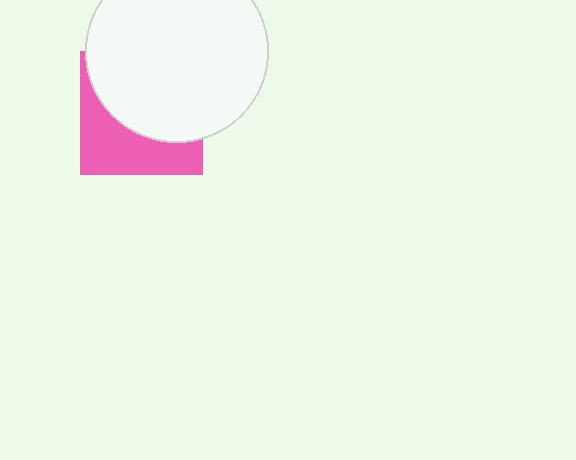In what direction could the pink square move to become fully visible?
The pink square could move down. That would shift it out from behind the white circle entirely.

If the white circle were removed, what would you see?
You would see the complete pink square.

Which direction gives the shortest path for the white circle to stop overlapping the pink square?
Moving up gives the shortest separation.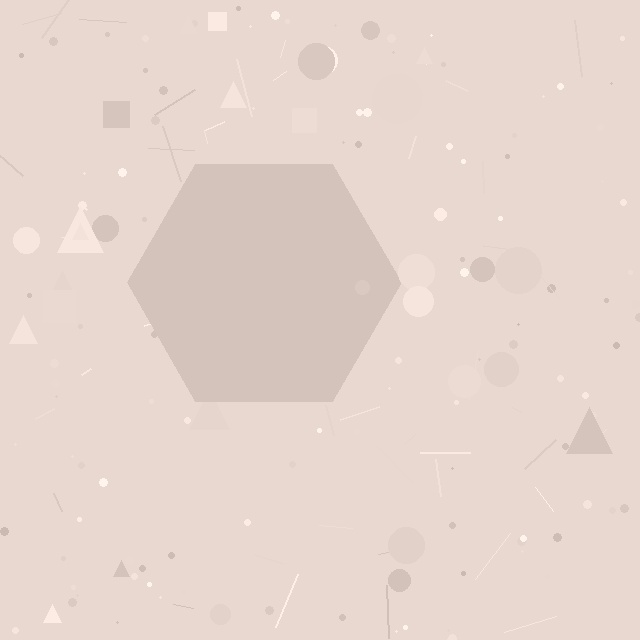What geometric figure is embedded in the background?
A hexagon is embedded in the background.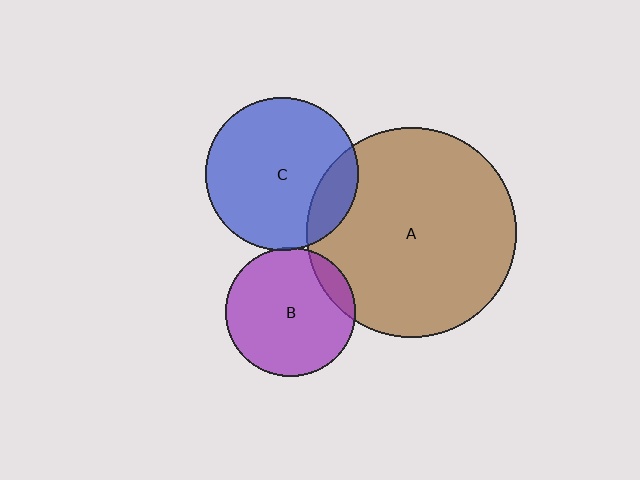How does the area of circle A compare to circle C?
Approximately 1.9 times.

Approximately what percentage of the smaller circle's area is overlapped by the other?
Approximately 5%.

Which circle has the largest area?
Circle A (brown).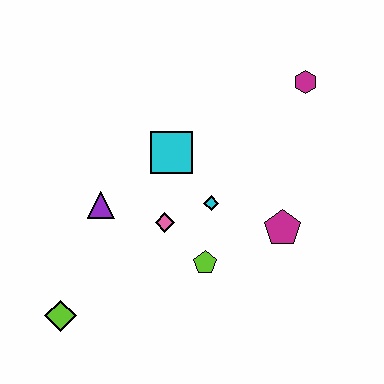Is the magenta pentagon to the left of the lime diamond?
No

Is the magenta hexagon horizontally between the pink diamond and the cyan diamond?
No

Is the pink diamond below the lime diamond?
No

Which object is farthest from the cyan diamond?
The lime diamond is farthest from the cyan diamond.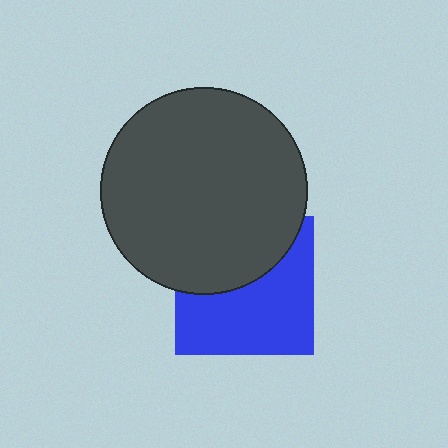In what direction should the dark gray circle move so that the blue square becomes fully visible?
The dark gray circle should move up. That is the shortest direction to clear the overlap and leave the blue square fully visible.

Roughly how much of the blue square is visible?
About half of it is visible (roughly 58%).